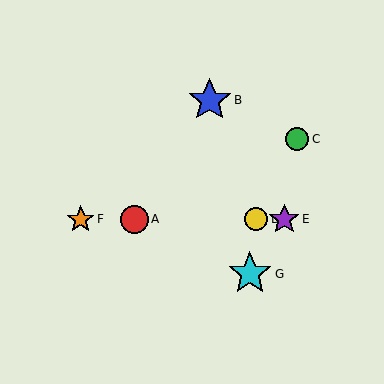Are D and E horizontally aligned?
Yes, both are at y≈219.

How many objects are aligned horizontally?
4 objects (A, D, E, F) are aligned horizontally.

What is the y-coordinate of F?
Object F is at y≈219.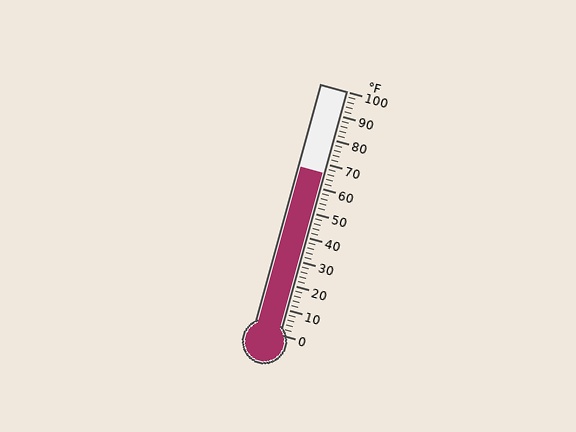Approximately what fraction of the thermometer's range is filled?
The thermometer is filled to approximately 65% of its range.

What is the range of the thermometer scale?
The thermometer scale ranges from 0°F to 100°F.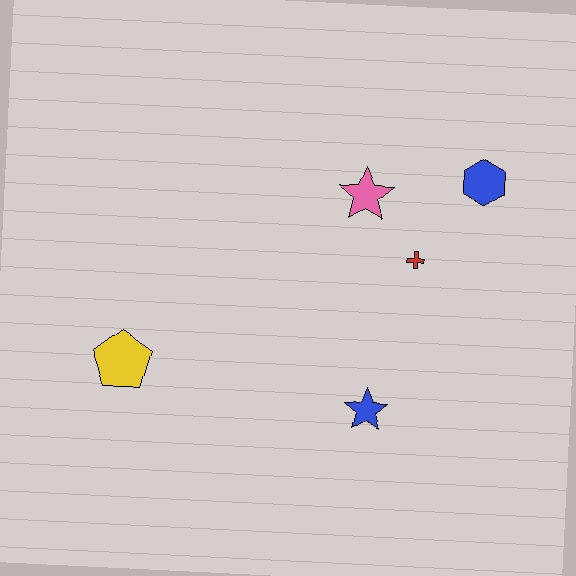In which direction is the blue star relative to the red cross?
The blue star is below the red cross.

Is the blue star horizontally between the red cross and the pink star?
Yes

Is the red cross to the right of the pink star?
Yes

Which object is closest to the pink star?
The red cross is closest to the pink star.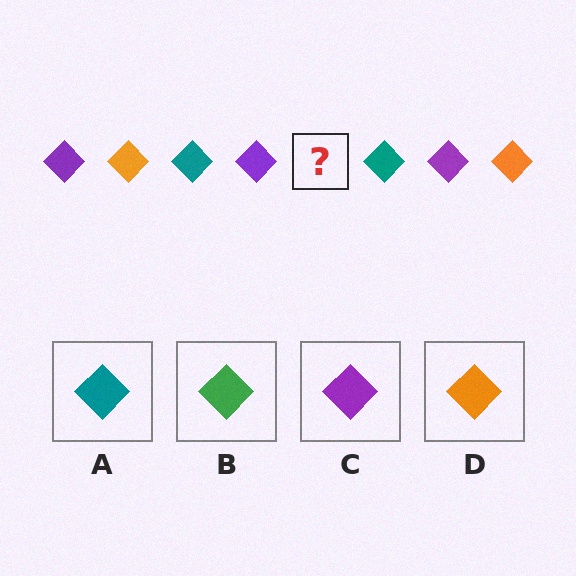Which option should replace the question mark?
Option D.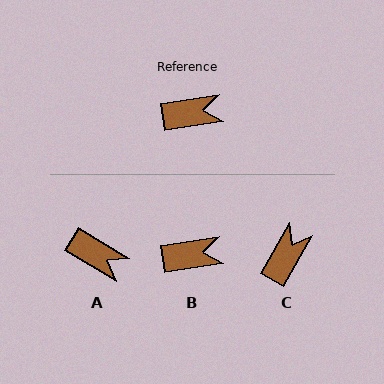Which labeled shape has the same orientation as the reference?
B.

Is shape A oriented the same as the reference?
No, it is off by about 39 degrees.